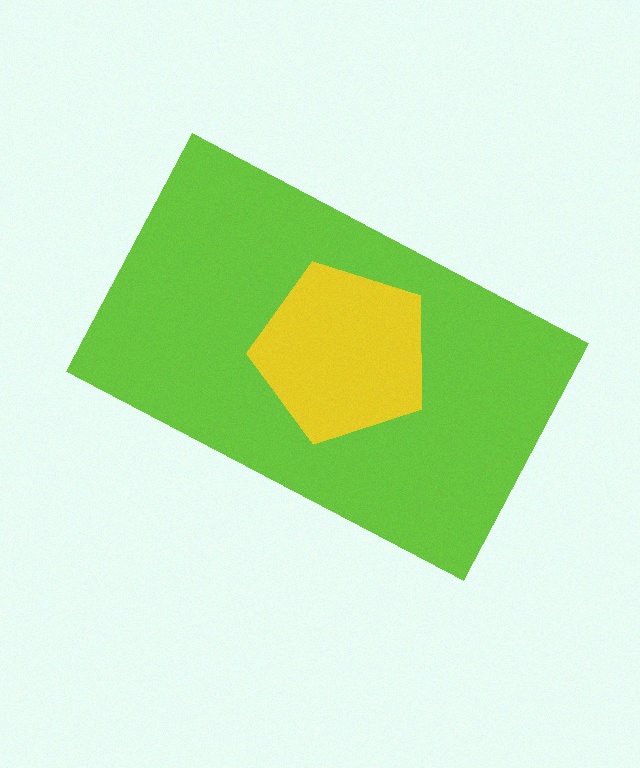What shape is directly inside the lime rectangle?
The yellow pentagon.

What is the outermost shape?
The lime rectangle.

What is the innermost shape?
The yellow pentagon.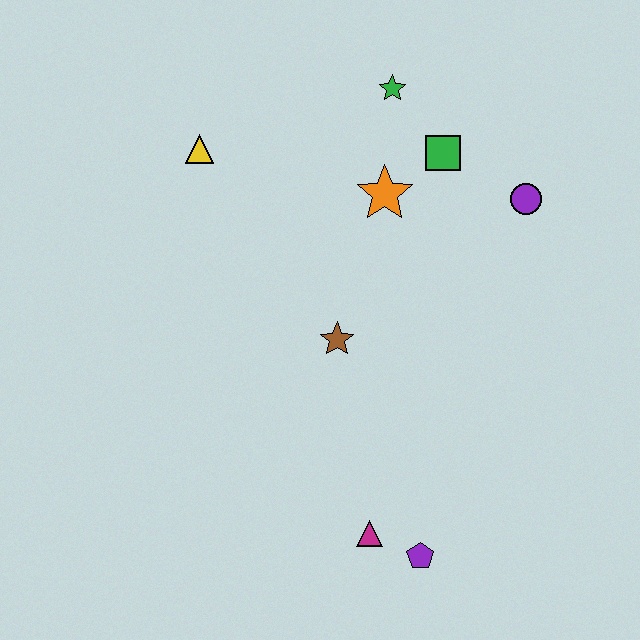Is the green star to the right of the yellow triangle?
Yes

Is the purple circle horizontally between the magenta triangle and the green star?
No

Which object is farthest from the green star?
The purple pentagon is farthest from the green star.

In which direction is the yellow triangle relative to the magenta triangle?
The yellow triangle is above the magenta triangle.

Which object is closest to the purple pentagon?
The magenta triangle is closest to the purple pentagon.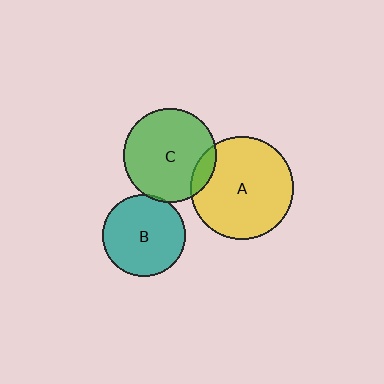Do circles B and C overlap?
Yes.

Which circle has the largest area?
Circle A (yellow).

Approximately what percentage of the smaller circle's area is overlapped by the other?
Approximately 5%.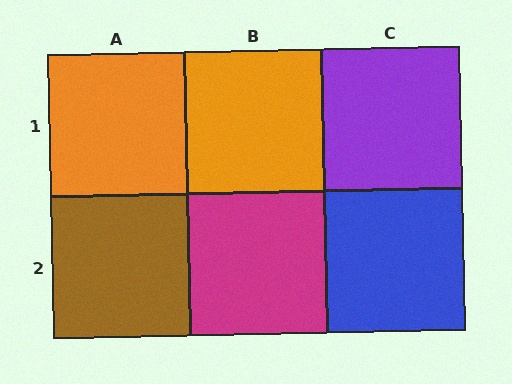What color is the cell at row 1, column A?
Orange.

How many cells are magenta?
1 cell is magenta.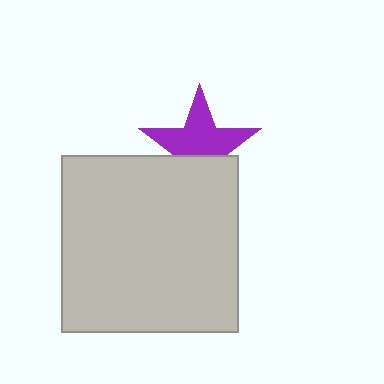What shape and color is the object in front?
The object in front is a light gray square.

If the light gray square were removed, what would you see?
You would see the complete purple star.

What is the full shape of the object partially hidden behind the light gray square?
The partially hidden object is a purple star.